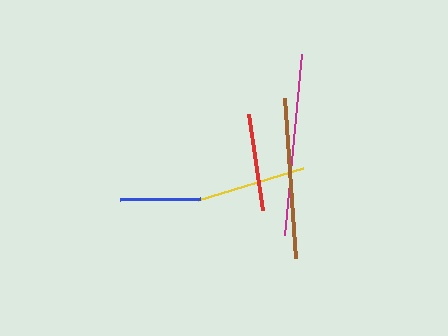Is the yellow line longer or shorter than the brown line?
The brown line is longer than the yellow line.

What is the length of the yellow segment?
The yellow segment is approximately 110 pixels long.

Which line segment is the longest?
The magenta line is the longest at approximately 182 pixels.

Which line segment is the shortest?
The blue line is the shortest at approximately 79 pixels.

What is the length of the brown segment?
The brown segment is approximately 160 pixels long.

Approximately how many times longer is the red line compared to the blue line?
The red line is approximately 1.2 times the length of the blue line.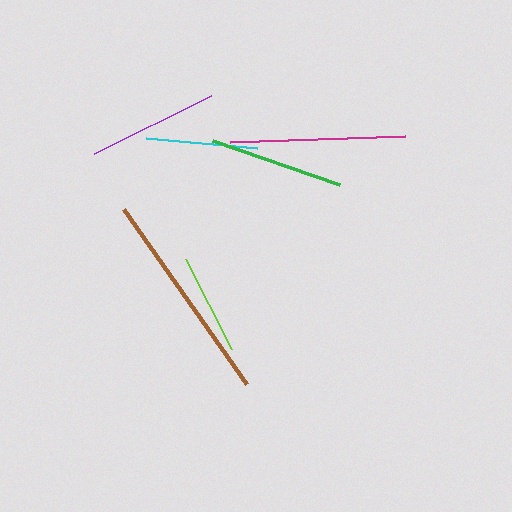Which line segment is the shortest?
The lime line is the shortest at approximately 102 pixels.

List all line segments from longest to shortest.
From longest to shortest: brown, magenta, green, purple, cyan, lime.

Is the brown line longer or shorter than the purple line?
The brown line is longer than the purple line.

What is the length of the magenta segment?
The magenta segment is approximately 175 pixels long.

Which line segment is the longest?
The brown line is the longest at approximately 214 pixels.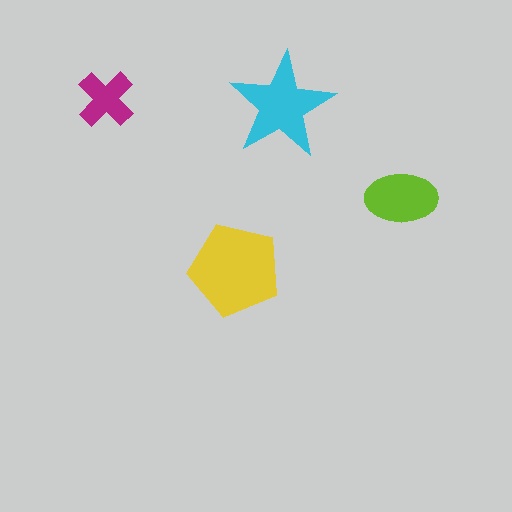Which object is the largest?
The yellow pentagon.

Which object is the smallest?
The magenta cross.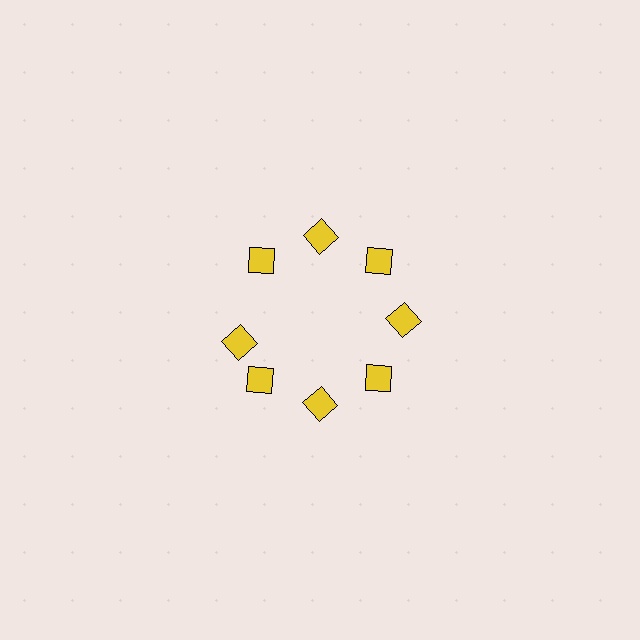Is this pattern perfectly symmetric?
No. The 8 yellow diamonds are arranged in a ring, but one element near the 9 o'clock position is rotated out of alignment along the ring, breaking the 8-fold rotational symmetry.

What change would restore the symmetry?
The symmetry would be restored by rotating it back into even spacing with its neighbors so that all 8 diamonds sit at equal angles and equal distance from the center.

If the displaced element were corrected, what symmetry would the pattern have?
It would have 8-fold rotational symmetry — the pattern would map onto itself every 45 degrees.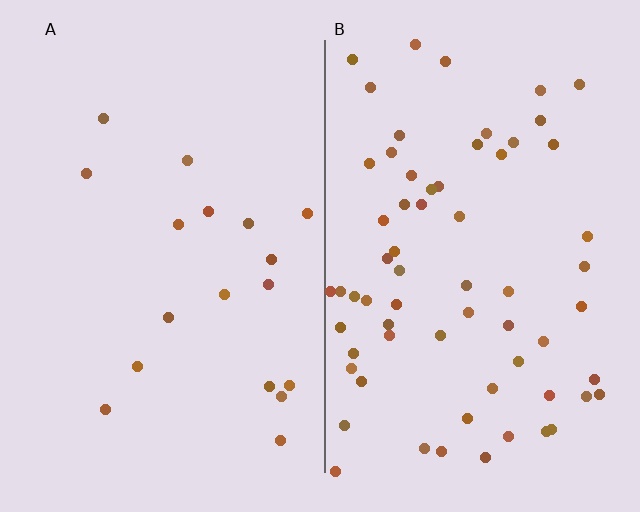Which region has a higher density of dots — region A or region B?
B (the right).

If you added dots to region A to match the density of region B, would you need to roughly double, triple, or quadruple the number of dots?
Approximately quadruple.